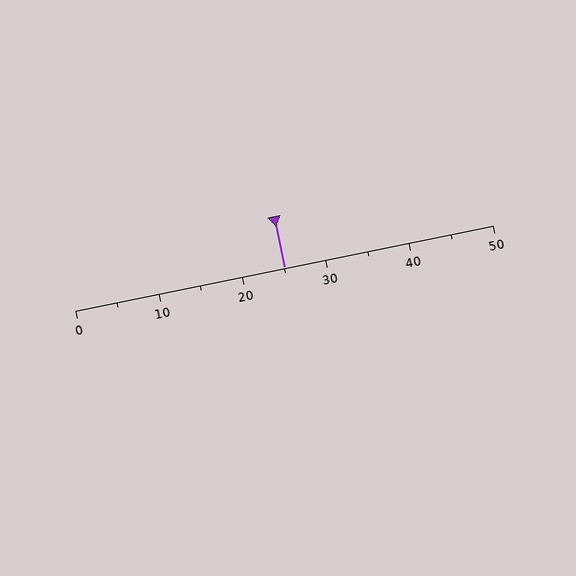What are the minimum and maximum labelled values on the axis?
The axis runs from 0 to 50.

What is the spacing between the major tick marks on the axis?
The major ticks are spaced 10 apart.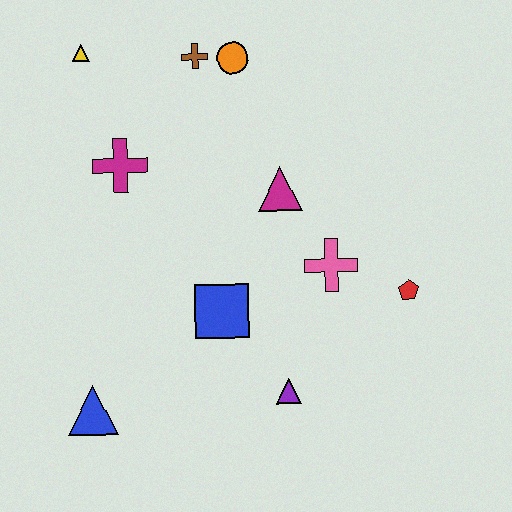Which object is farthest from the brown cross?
The blue triangle is farthest from the brown cross.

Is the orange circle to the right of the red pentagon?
No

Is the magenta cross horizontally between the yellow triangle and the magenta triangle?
Yes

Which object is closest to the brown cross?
The orange circle is closest to the brown cross.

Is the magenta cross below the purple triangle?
No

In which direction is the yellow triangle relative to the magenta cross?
The yellow triangle is above the magenta cross.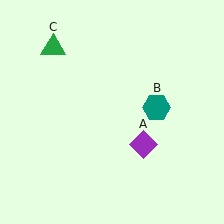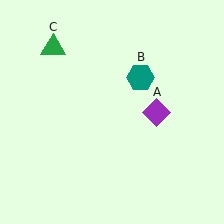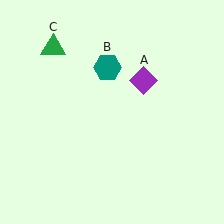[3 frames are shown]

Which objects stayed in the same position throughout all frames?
Green triangle (object C) remained stationary.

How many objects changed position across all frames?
2 objects changed position: purple diamond (object A), teal hexagon (object B).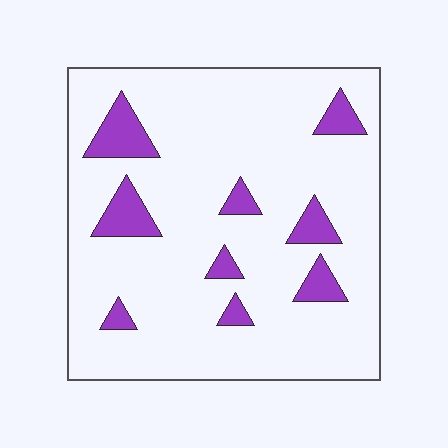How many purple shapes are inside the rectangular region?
9.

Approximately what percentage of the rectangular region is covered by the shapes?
Approximately 10%.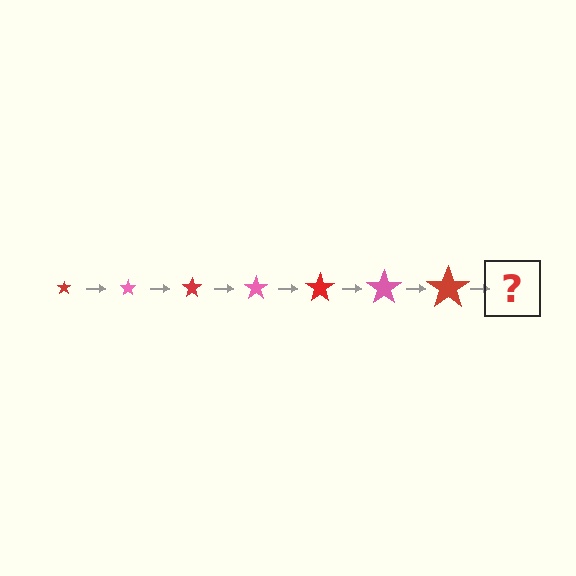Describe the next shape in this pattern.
It should be a pink star, larger than the previous one.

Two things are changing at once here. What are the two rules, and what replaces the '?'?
The two rules are that the star grows larger each step and the color cycles through red and pink. The '?' should be a pink star, larger than the previous one.